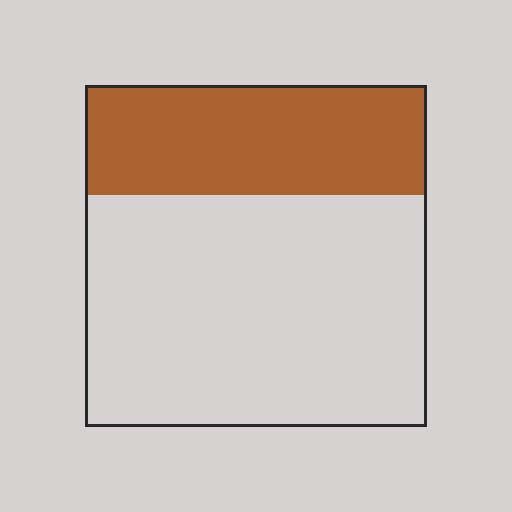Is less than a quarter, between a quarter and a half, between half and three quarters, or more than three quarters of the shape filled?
Between a quarter and a half.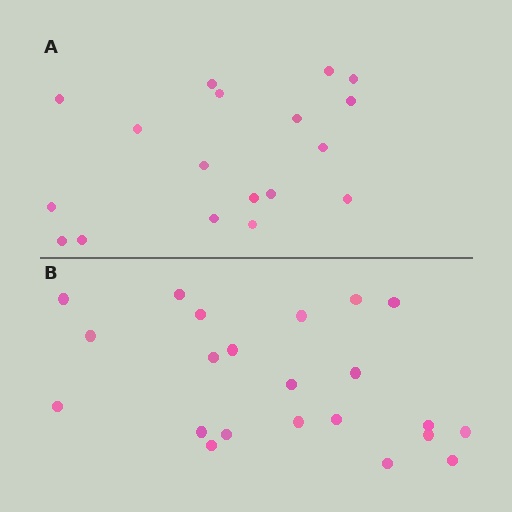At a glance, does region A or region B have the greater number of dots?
Region B (the bottom region) has more dots.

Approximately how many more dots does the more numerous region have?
Region B has about 4 more dots than region A.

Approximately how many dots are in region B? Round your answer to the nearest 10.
About 20 dots. (The exact count is 22, which rounds to 20.)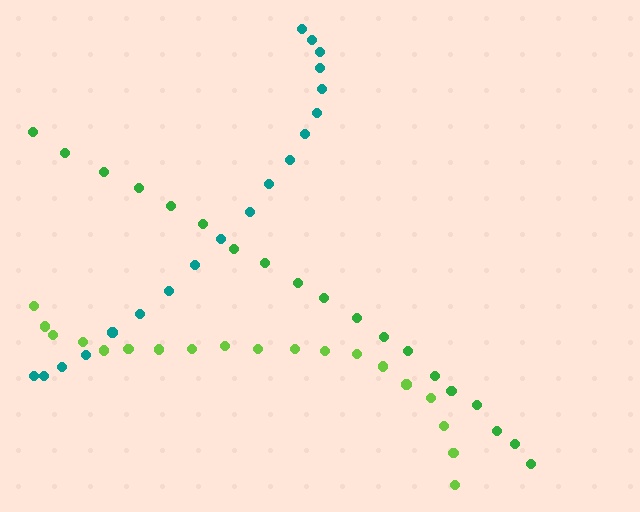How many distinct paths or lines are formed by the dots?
There are 3 distinct paths.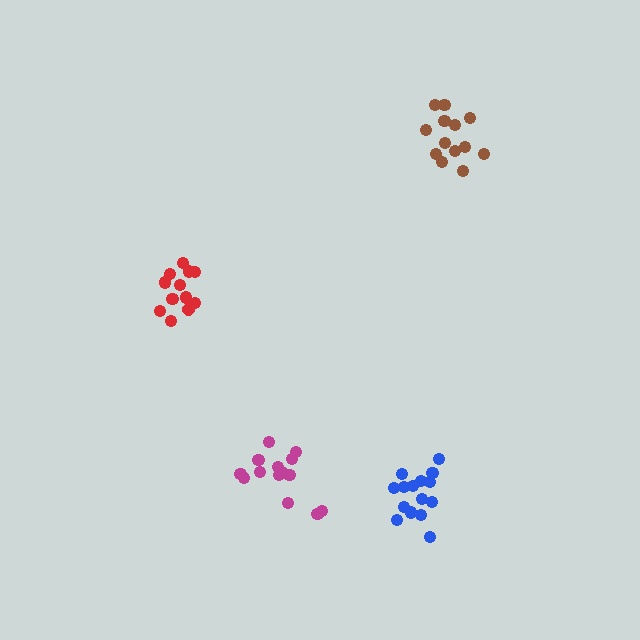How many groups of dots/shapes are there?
There are 4 groups.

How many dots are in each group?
Group 1: 14 dots, Group 2: 12 dots, Group 3: 13 dots, Group 4: 15 dots (54 total).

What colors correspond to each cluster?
The clusters are colored: magenta, red, brown, blue.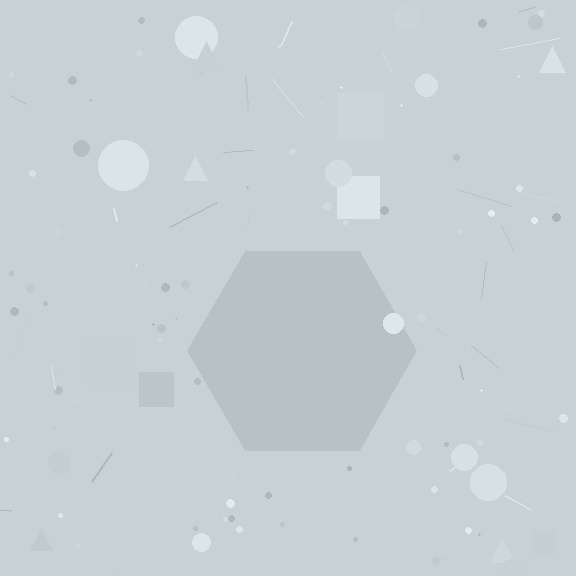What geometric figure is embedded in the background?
A hexagon is embedded in the background.